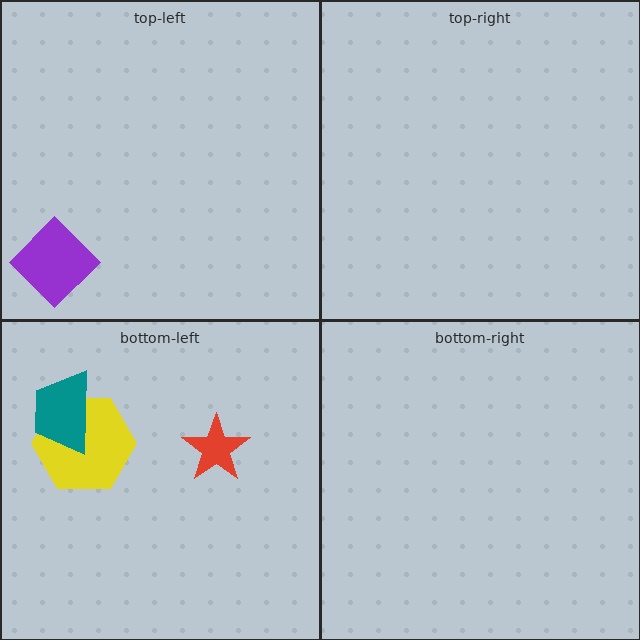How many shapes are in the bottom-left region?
3.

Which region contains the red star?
The bottom-left region.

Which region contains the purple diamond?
The top-left region.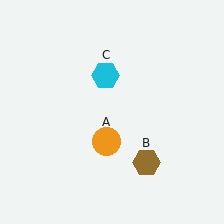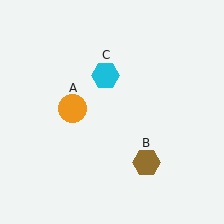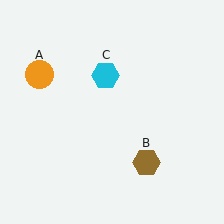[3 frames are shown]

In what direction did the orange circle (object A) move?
The orange circle (object A) moved up and to the left.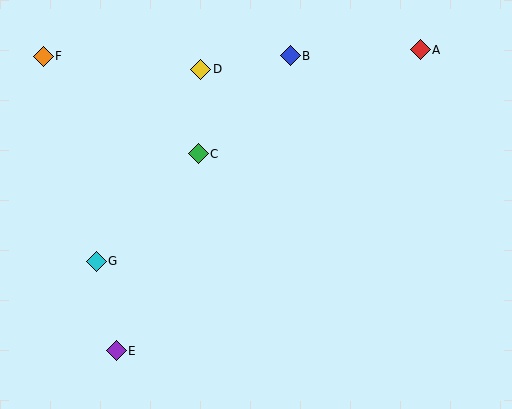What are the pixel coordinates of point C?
Point C is at (198, 154).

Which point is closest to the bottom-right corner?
Point A is closest to the bottom-right corner.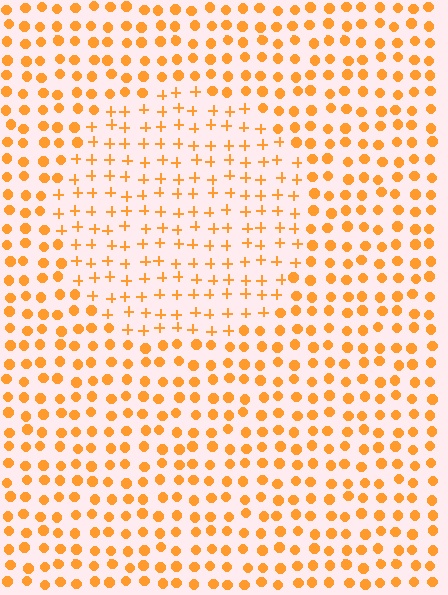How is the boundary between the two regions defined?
The boundary is defined by a change in element shape: plus signs inside vs. circles outside. All elements share the same color and spacing.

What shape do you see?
I see a circle.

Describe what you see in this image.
The image is filled with small orange elements arranged in a uniform grid. A circle-shaped region contains plus signs, while the surrounding area contains circles. The boundary is defined purely by the change in element shape.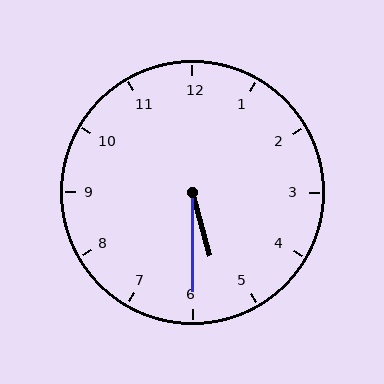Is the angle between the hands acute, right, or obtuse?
It is acute.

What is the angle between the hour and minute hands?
Approximately 15 degrees.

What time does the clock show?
5:30.